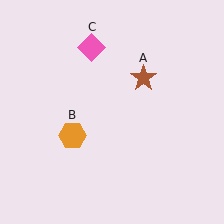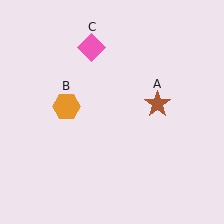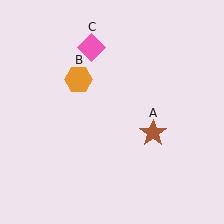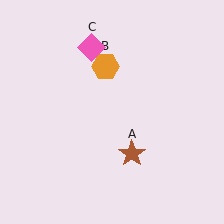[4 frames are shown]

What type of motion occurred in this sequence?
The brown star (object A), orange hexagon (object B) rotated clockwise around the center of the scene.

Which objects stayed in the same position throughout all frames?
Pink diamond (object C) remained stationary.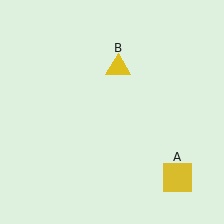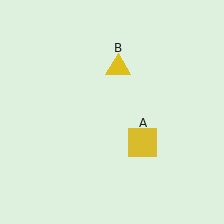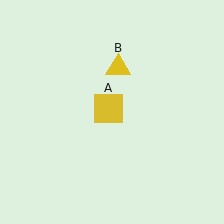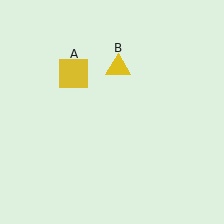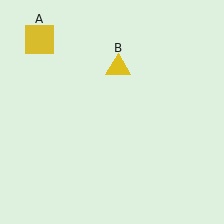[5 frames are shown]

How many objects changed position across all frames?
1 object changed position: yellow square (object A).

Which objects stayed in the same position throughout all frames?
Yellow triangle (object B) remained stationary.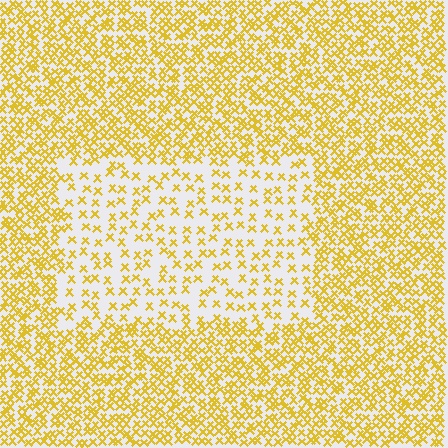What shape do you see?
I see a rectangle.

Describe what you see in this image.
The image contains small yellow elements arranged at two different densities. A rectangle-shaped region is visible where the elements are less densely packed than the surrounding area.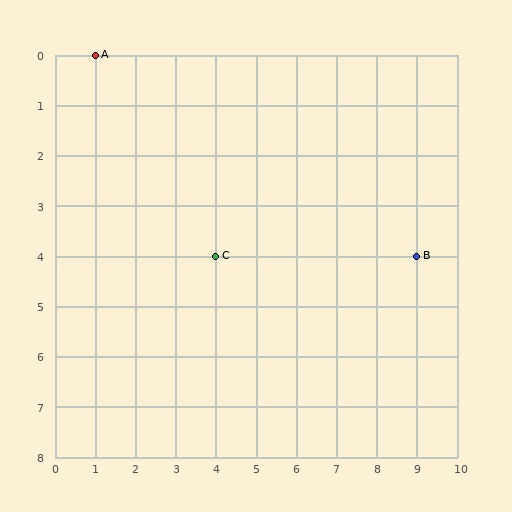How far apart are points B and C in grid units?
Points B and C are 5 columns apart.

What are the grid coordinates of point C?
Point C is at grid coordinates (4, 4).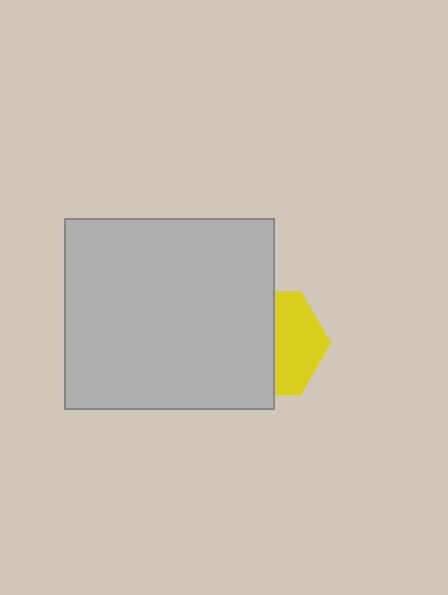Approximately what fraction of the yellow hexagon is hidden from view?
Roughly 55% of the yellow hexagon is hidden behind the light gray rectangle.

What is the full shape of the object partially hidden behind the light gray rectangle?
The partially hidden object is a yellow hexagon.